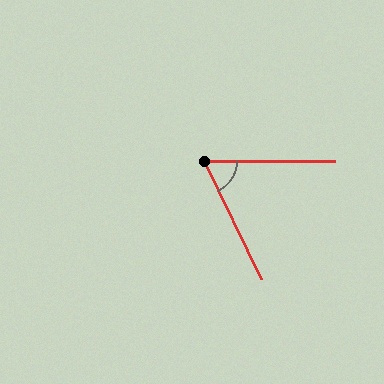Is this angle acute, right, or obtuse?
It is acute.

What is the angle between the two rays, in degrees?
Approximately 64 degrees.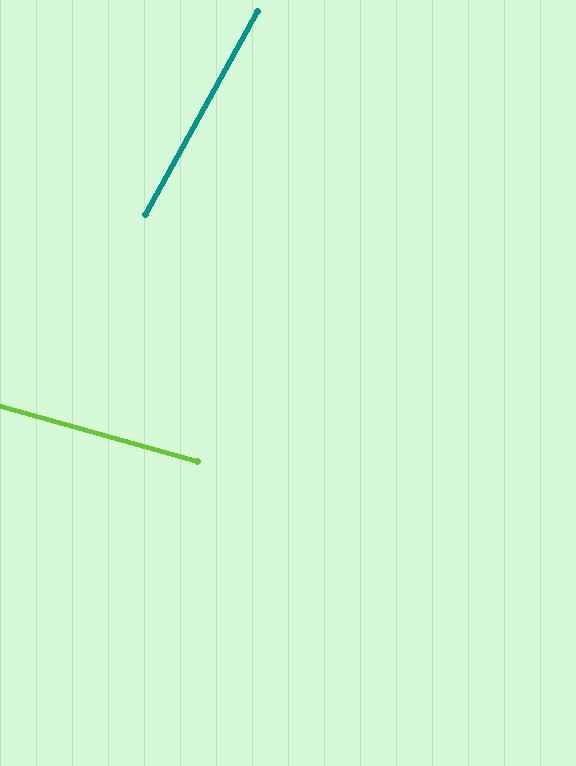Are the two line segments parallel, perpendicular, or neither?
Neither parallel nor perpendicular — they differ by about 77°.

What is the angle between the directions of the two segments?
Approximately 77 degrees.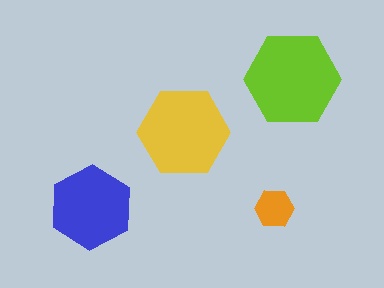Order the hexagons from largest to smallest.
the lime one, the yellow one, the blue one, the orange one.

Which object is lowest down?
The orange hexagon is bottommost.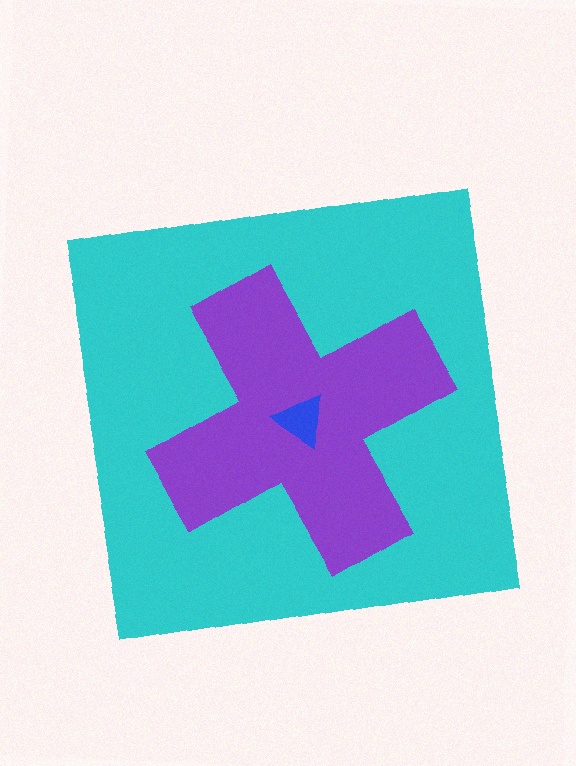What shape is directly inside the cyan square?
The purple cross.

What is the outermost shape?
The cyan square.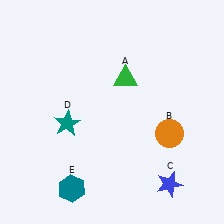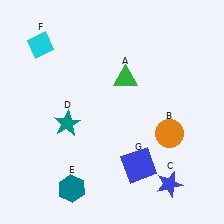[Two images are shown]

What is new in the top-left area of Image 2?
A cyan diamond (F) was added in the top-left area of Image 2.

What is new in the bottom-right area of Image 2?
A blue square (G) was added in the bottom-right area of Image 2.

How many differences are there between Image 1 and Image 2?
There are 2 differences between the two images.